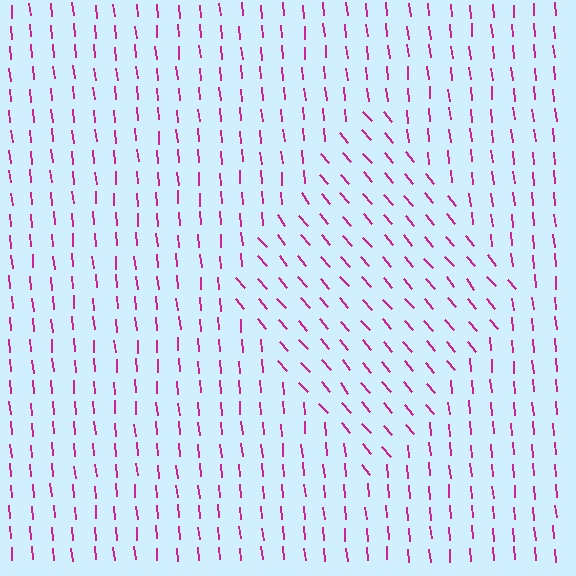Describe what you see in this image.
The image is filled with small magenta line segments. A diamond region in the image has lines oriented differently from the surrounding lines, creating a visible texture boundary.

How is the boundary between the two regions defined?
The boundary is defined purely by a change in line orientation (approximately 35 degrees difference). All lines are the same color and thickness.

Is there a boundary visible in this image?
Yes, there is a texture boundary formed by a change in line orientation.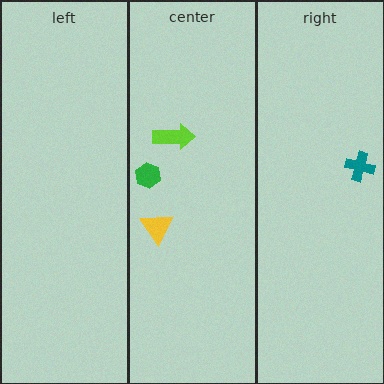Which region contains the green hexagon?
The center region.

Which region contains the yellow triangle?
The center region.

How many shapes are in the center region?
3.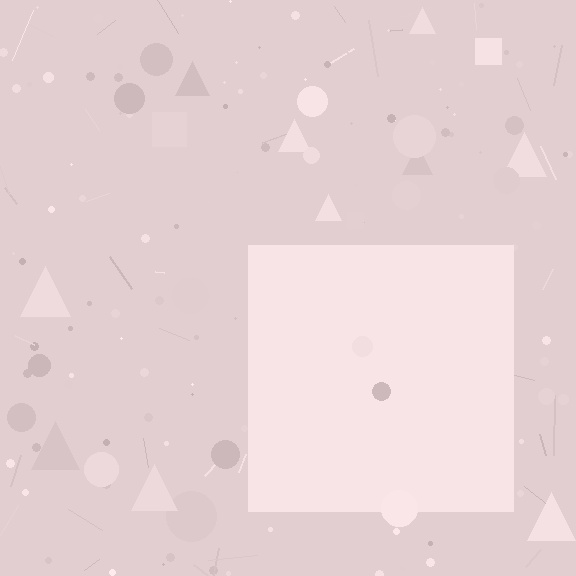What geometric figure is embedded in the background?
A square is embedded in the background.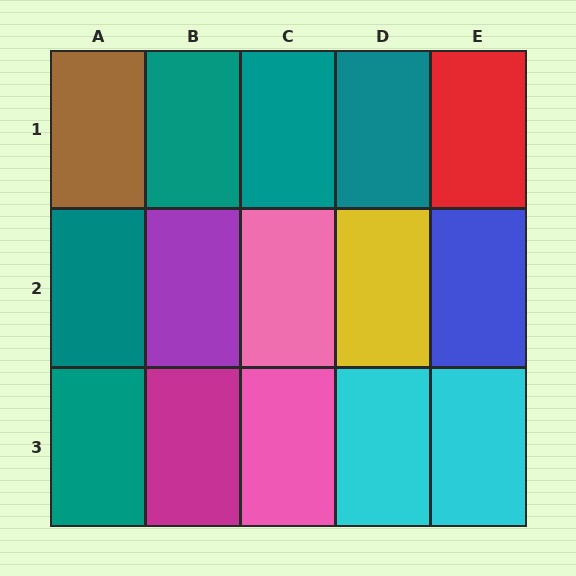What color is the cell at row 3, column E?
Cyan.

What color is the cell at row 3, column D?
Cyan.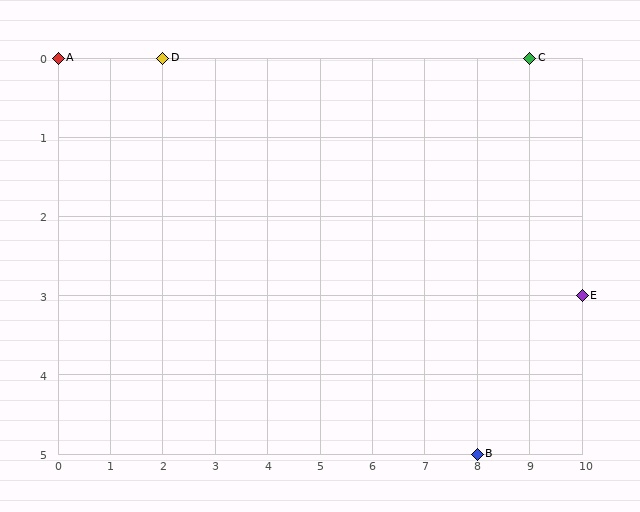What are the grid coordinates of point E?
Point E is at grid coordinates (10, 3).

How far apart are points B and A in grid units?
Points B and A are 8 columns and 5 rows apart (about 9.4 grid units diagonally).